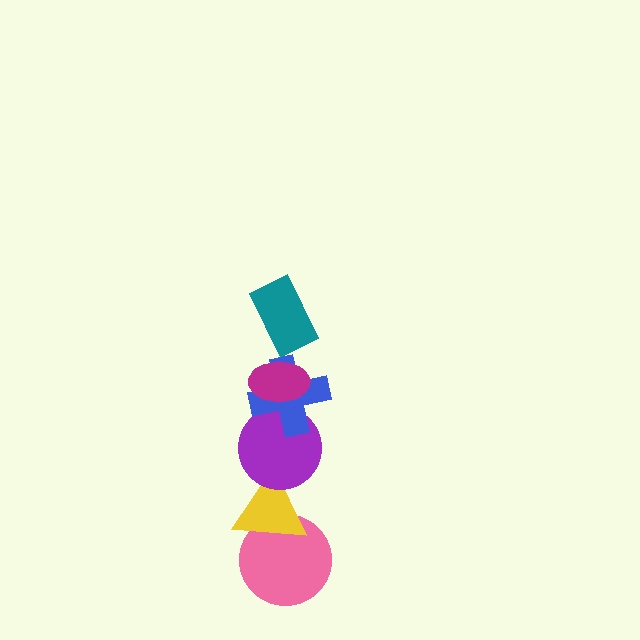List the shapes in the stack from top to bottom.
From top to bottom: the teal rectangle, the magenta ellipse, the blue cross, the purple circle, the yellow triangle, the pink circle.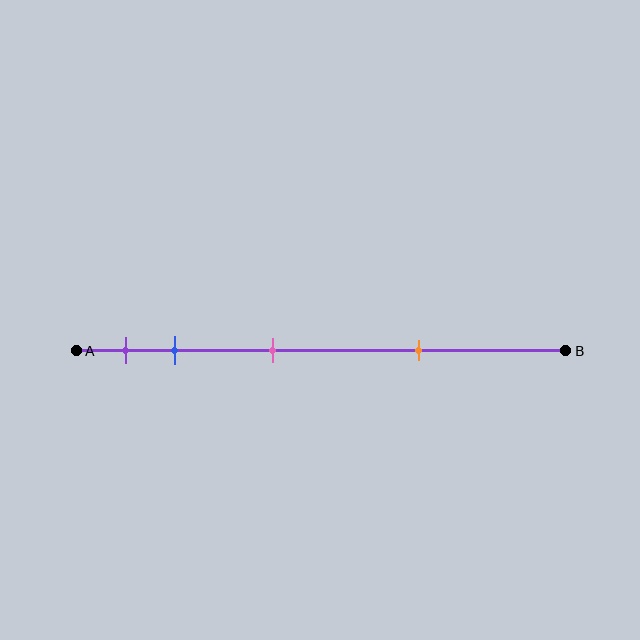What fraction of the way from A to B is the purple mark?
The purple mark is approximately 10% (0.1) of the way from A to B.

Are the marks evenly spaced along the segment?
No, the marks are not evenly spaced.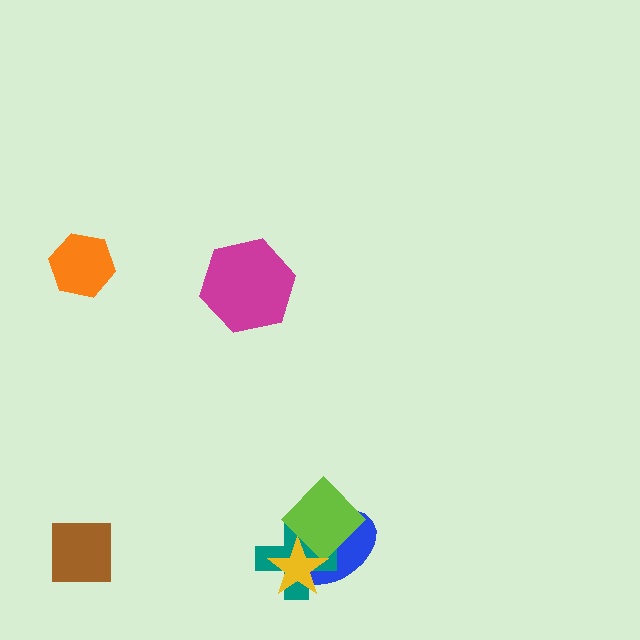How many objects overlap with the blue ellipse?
3 objects overlap with the blue ellipse.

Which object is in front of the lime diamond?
The yellow star is in front of the lime diamond.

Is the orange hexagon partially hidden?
No, no other shape covers it.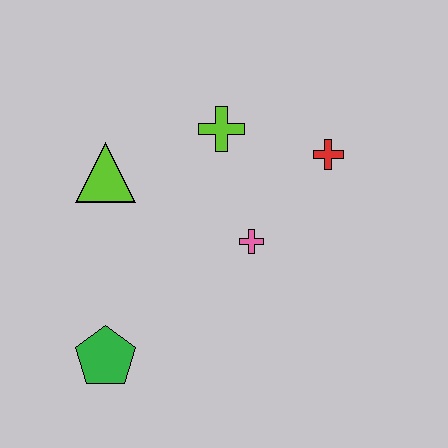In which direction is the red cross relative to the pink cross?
The red cross is above the pink cross.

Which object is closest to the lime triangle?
The lime cross is closest to the lime triangle.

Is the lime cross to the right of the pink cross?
No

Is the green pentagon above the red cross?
No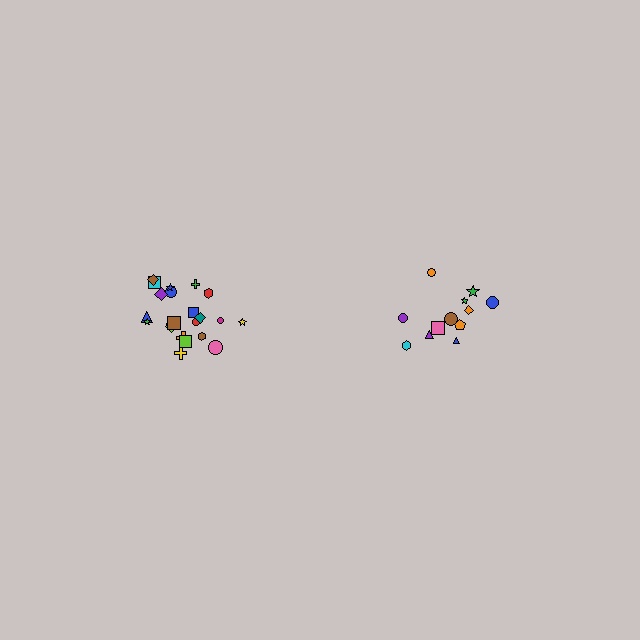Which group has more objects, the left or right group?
The left group.